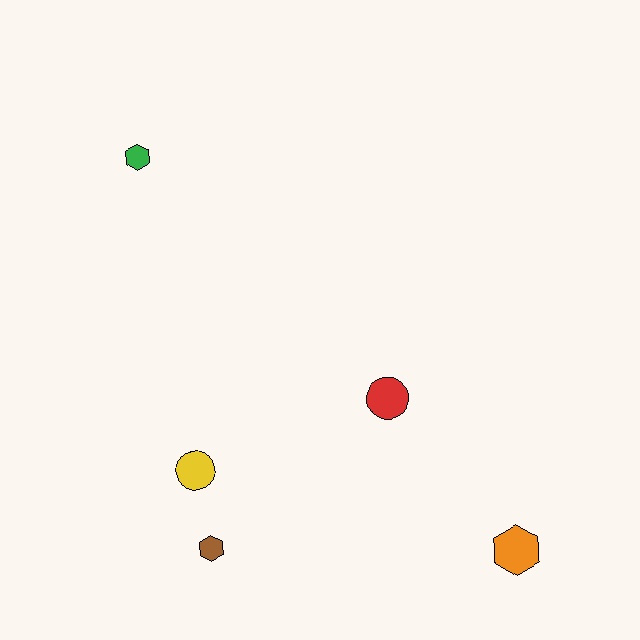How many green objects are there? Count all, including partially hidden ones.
There is 1 green object.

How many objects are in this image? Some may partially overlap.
There are 5 objects.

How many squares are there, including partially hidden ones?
There are no squares.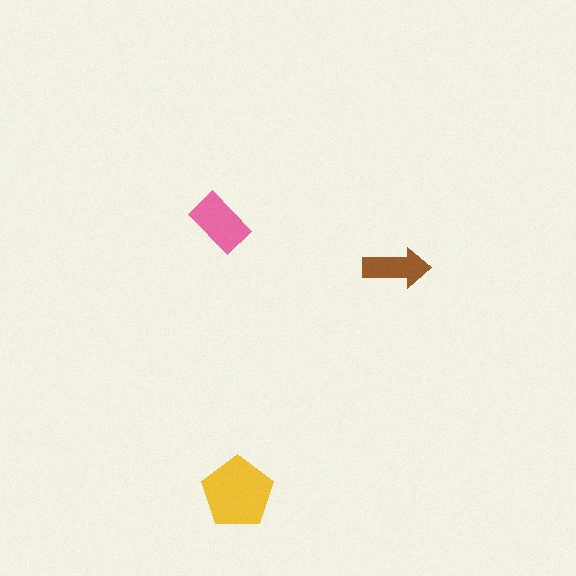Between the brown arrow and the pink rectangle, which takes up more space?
The pink rectangle.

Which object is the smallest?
The brown arrow.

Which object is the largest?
The yellow pentagon.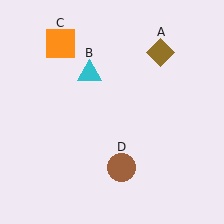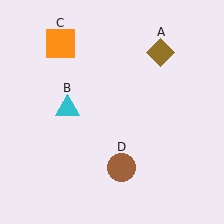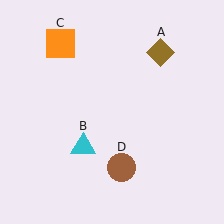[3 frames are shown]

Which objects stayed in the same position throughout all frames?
Brown diamond (object A) and orange square (object C) and brown circle (object D) remained stationary.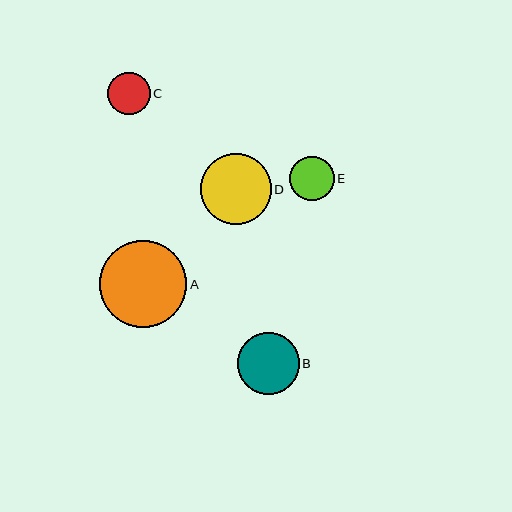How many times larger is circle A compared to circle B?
Circle A is approximately 1.4 times the size of circle B.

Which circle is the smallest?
Circle C is the smallest with a size of approximately 43 pixels.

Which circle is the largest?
Circle A is the largest with a size of approximately 87 pixels.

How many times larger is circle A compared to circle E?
Circle A is approximately 2.0 times the size of circle E.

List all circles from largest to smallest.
From largest to smallest: A, D, B, E, C.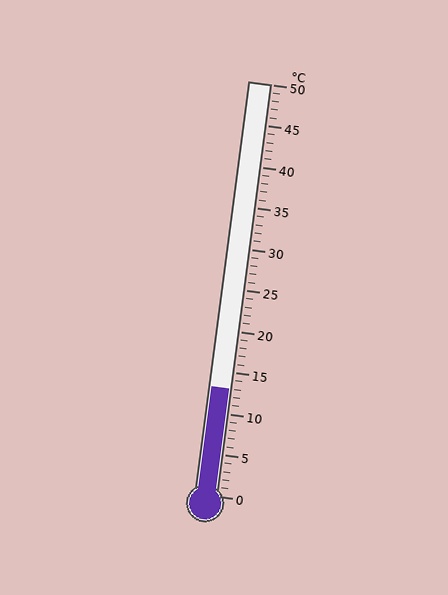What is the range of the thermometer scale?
The thermometer scale ranges from 0°C to 50°C.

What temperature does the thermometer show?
The thermometer shows approximately 13°C.